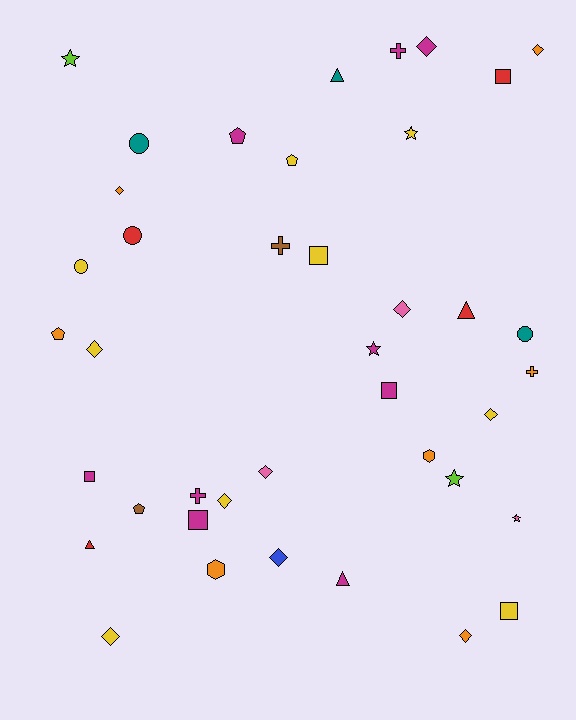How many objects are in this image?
There are 40 objects.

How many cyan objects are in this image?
There are no cyan objects.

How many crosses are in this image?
There are 4 crosses.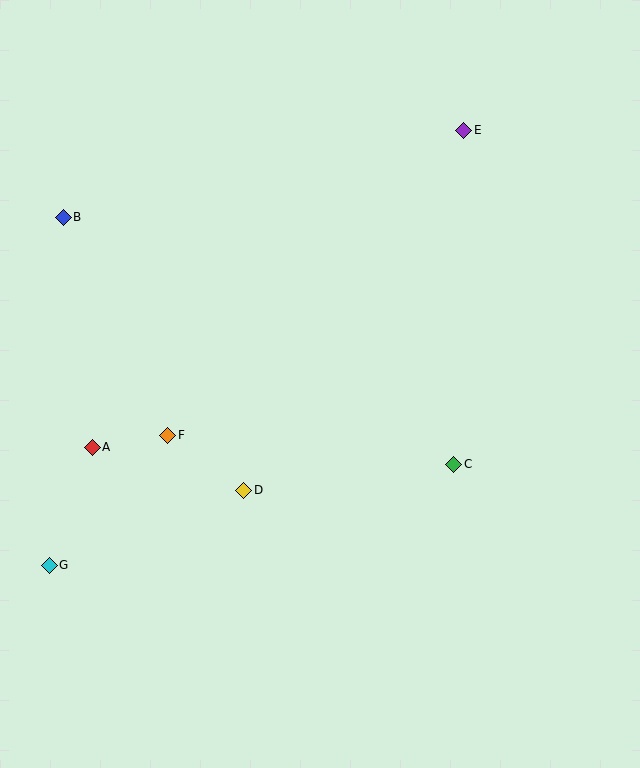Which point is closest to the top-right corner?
Point E is closest to the top-right corner.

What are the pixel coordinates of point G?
Point G is at (49, 565).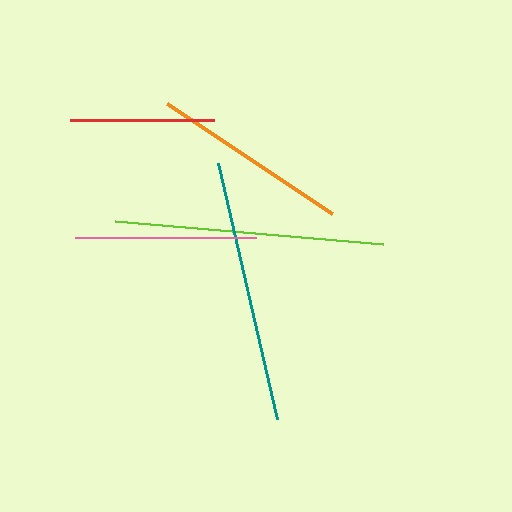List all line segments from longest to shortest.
From longest to shortest: lime, teal, orange, pink, red.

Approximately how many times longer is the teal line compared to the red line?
The teal line is approximately 1.8 times the length of the red line.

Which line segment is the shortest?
The red line is the shortest at approximately 143 pixels.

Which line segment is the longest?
The lime line is the longest at approximately 269 pixels.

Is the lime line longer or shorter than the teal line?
The lime line is longer than the teal line.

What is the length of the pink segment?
The pink segment is approximately 181 pixels long.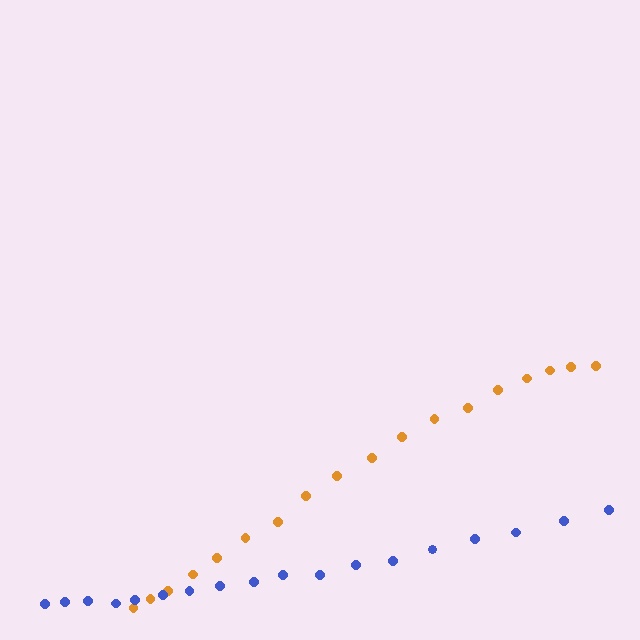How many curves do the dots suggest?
There are 2 distinct paths.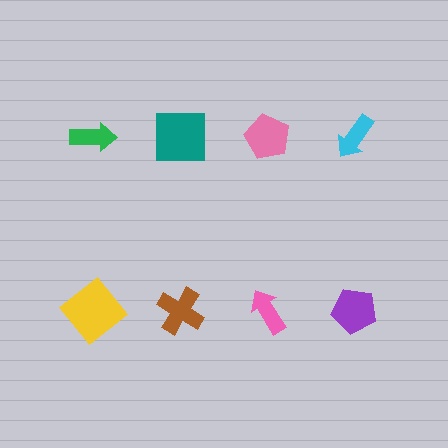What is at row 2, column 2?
A brown cross.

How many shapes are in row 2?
4 shapes.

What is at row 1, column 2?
A teal square.